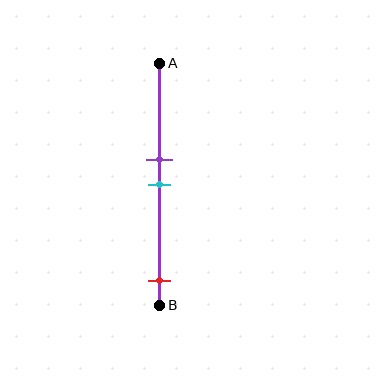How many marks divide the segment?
There are 3 marks dividing the segment.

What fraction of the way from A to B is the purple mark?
The purple mark is approximately 40% (0.4) of the way from A to B.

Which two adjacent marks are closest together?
The purple and cyan marks are the closest adjacent pair.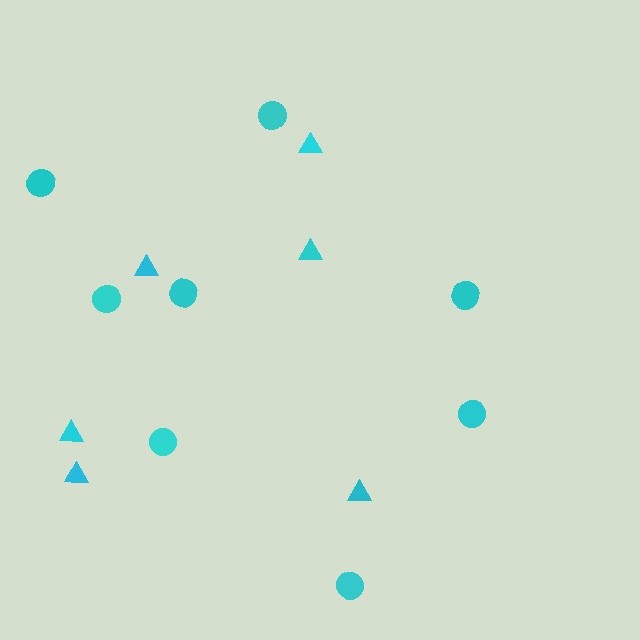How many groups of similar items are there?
There are 2 groups: one group of triangles (6) and one group of circles (8).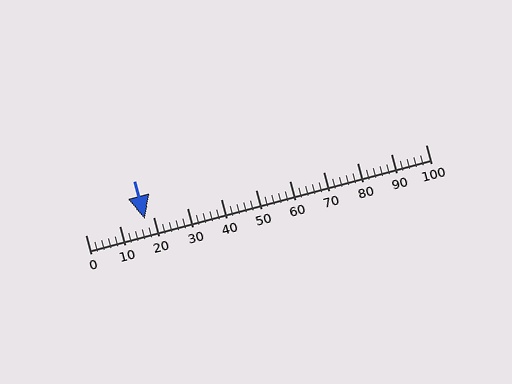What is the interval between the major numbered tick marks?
The major tick marks are spaced 10 units apart.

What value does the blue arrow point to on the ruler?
The blue arrow points to approximately 18.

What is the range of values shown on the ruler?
The ruler shows values from 0 to 100.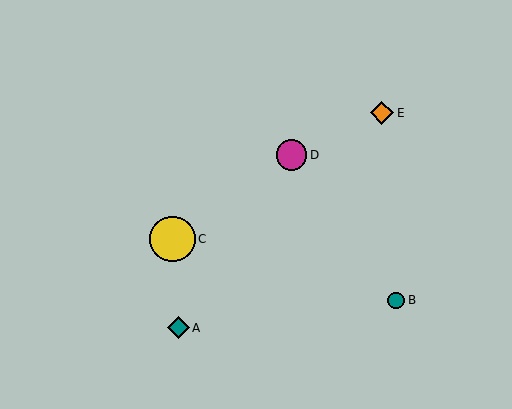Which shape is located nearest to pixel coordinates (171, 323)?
The teal diamond (labeled A) at (178, 328) is nearest to that location.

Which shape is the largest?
The yellow circle (labeled C) is the largest.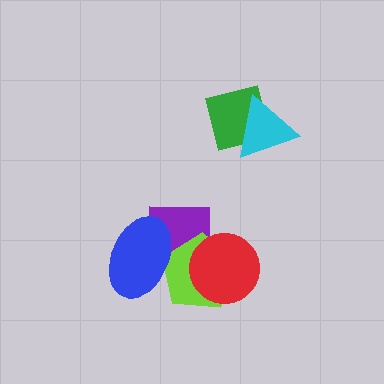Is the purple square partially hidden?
Yes, it is partially covered by another shape.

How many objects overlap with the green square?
1 object overlaps with the green square.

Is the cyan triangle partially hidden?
No, no other shape covers it.